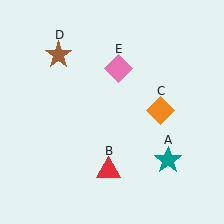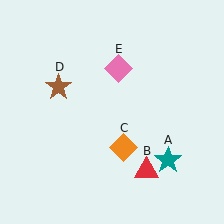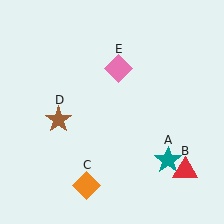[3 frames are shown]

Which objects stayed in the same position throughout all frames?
Teal star (object A) and pink diamond (object E) remained stationary.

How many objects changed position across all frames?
3 objects changed position: red triangle (object B), orange diamond (object C), brown star (object D).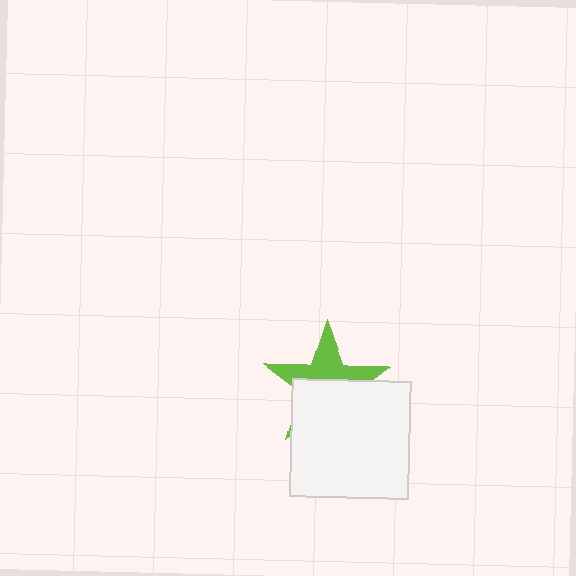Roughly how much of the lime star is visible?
A small part of it is visible (roughly 44%).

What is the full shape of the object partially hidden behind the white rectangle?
The partially hidden object is a lime star.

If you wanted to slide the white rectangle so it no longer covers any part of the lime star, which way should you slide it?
Slide it down — that is the most direct way to separate the two shapes.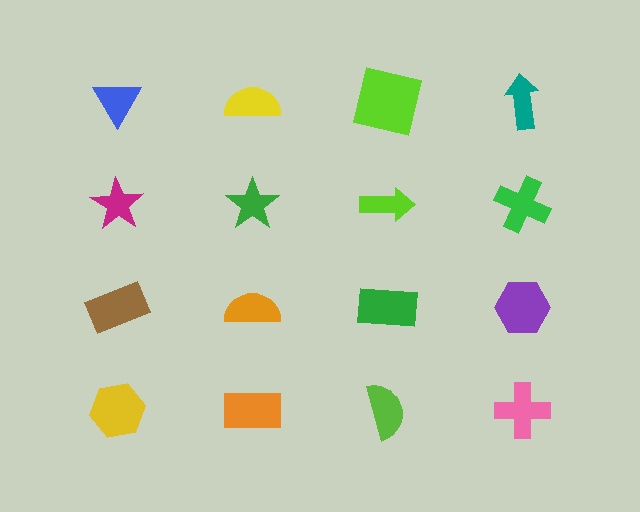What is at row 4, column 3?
A lime semicircle.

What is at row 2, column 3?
A lime arrow.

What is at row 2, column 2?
A green star.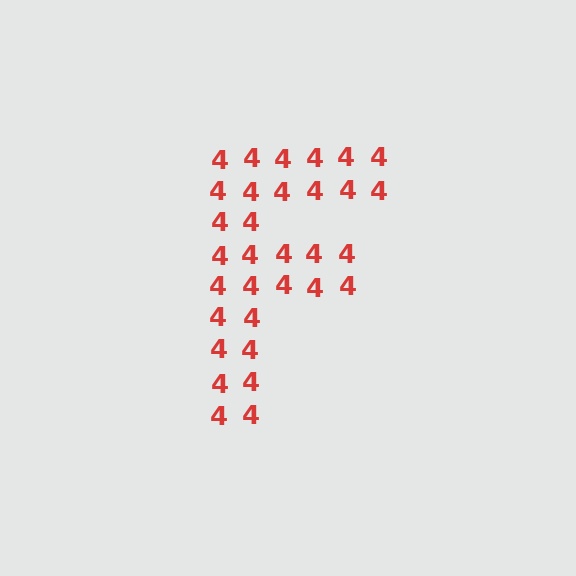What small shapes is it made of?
It is made of small digit 4's.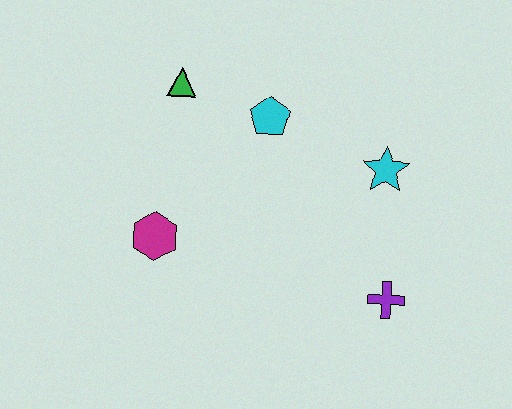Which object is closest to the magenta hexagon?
The green triangle is closest to the magenta hexagon.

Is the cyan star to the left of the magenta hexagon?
No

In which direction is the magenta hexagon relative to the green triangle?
The magenta hexagon is below the green triangle.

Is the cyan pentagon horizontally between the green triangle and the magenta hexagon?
No